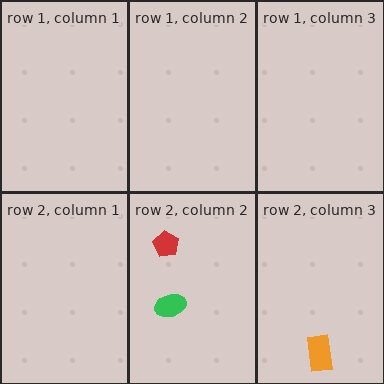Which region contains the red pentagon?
The row 2, column 2 region.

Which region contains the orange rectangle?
The row 2, column 3 region.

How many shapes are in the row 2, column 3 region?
1.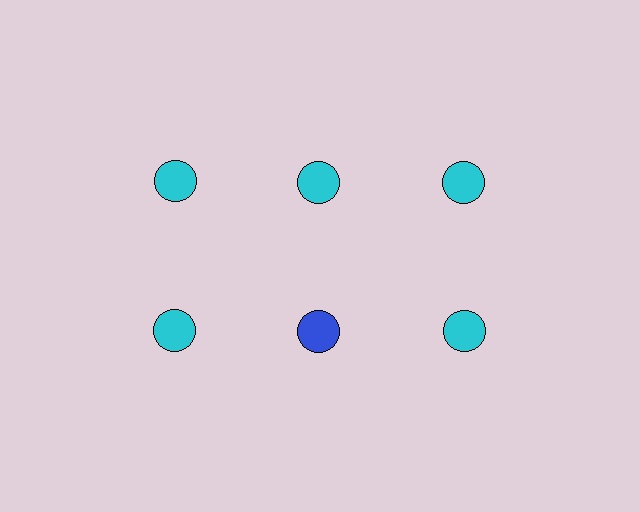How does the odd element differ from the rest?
It has a different color: blue instead of cyan.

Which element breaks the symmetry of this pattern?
The blue circle in the second row, second from left column breaks the symmetry. All other shapes are cyan circles.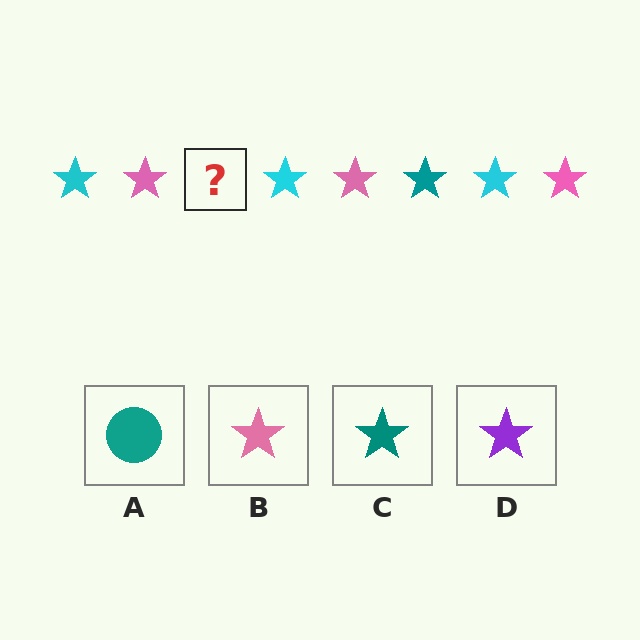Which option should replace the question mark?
Option C.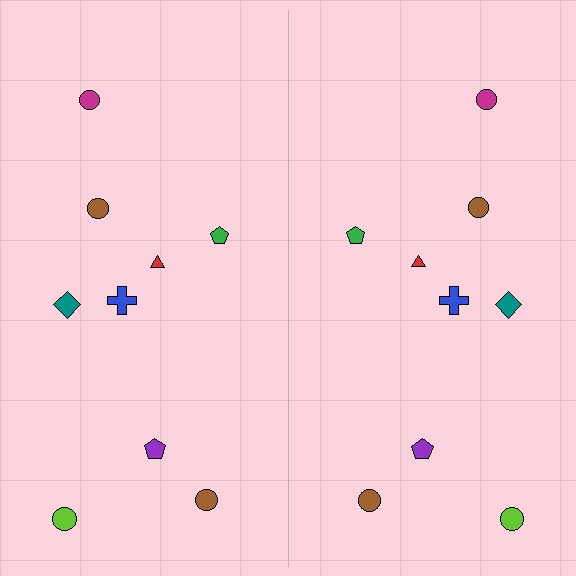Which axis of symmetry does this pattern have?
The pattern has a vertical axis of symmetry running through the center of the image.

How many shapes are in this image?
There are 18 shapes in this image.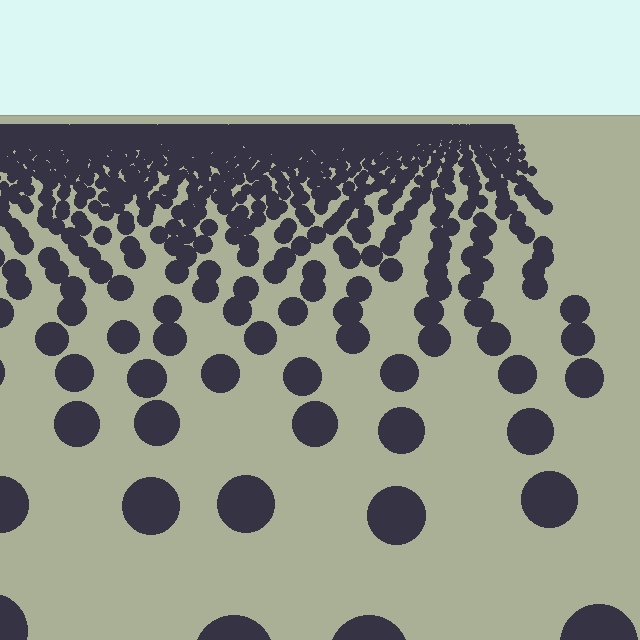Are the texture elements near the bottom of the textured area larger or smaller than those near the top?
Larger. Near the bottom, elements are closer to the viewer and appear at a bigger on-screen size.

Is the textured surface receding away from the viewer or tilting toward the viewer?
The surface is receding away from the viewer. Texture elements get smaller and denser toward the top.